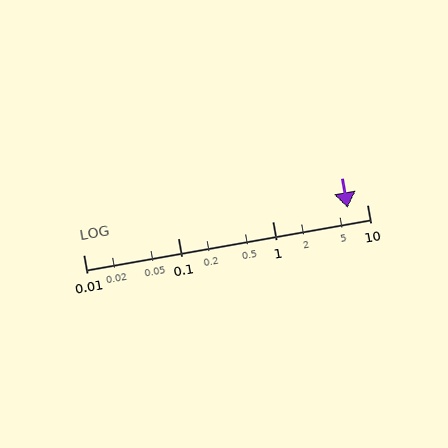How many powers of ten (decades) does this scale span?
The scale spans 3 decades, from 0.01 to 10.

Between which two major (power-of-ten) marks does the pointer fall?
The pointer is between 1 and 10.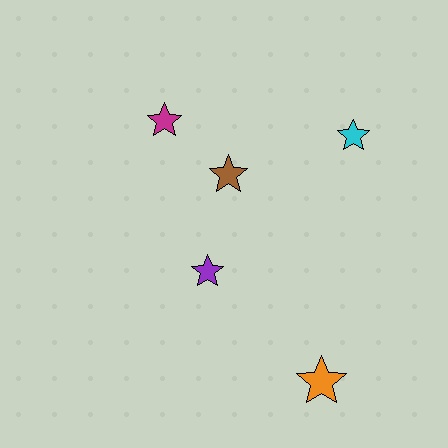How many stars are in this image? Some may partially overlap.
There are 5 stars.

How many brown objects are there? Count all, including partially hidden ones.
There is 1 brown object.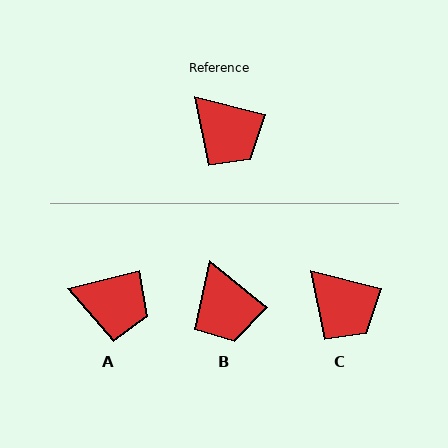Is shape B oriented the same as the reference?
No, it is off by about 24 degrees.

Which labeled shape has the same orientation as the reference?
C.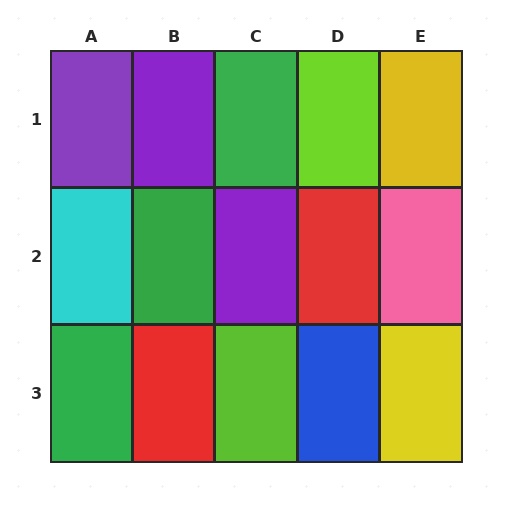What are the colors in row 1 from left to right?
Purple, purple, green, lime, yellow.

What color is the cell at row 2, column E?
Pink.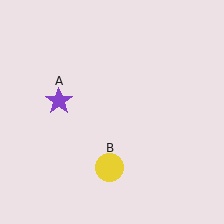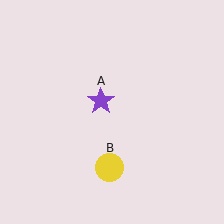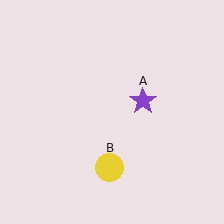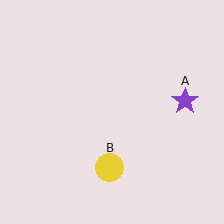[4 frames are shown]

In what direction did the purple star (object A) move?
The purple star (object A) moved right.